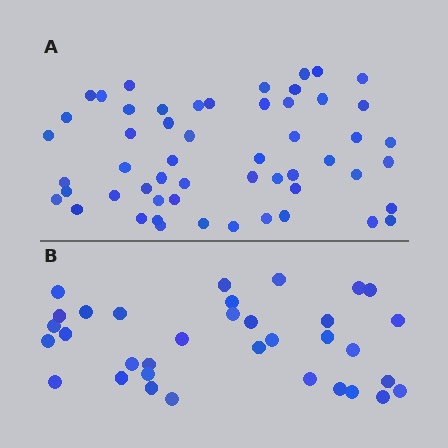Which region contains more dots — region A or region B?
Region A (the top region) has more dots.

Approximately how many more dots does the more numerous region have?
Region A has approximately 20 more dots than region B.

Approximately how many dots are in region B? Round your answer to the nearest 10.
About 30 dots. (The exact count is 34, which rounds to 30.)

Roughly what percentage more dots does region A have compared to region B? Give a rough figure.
About 60% more.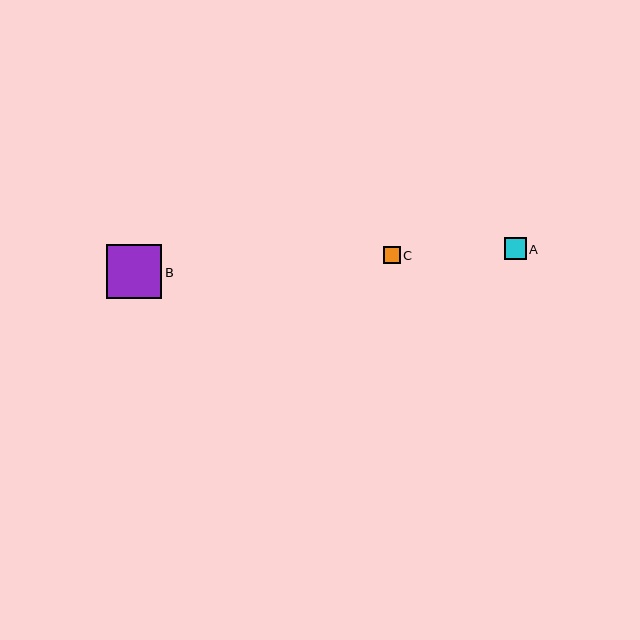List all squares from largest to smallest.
From largest to smallest: B, A, C.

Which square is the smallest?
Square C is the smallest with a size of approximately 16 pixels.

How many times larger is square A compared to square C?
Square A is approximately 1.4 times the size of square C.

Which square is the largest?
Square B is the largest with a size of approximately 55 pixels.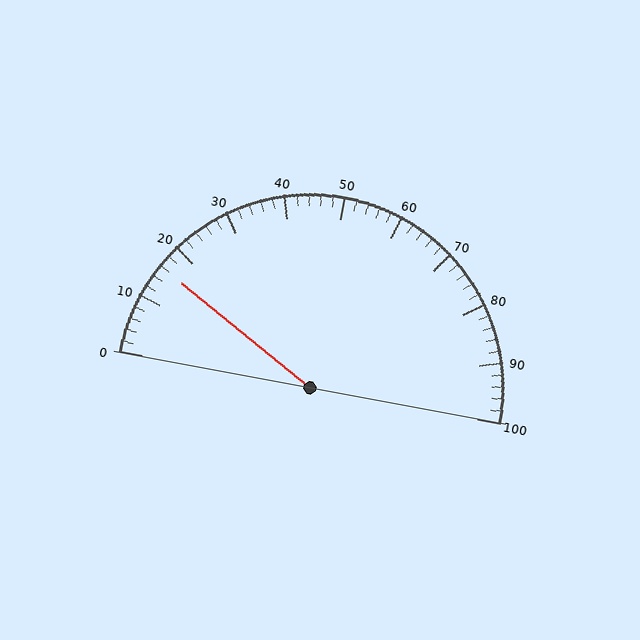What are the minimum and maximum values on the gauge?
The gauge ranges from 0 to 100.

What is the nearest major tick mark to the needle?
The nearest major tick mark is 20.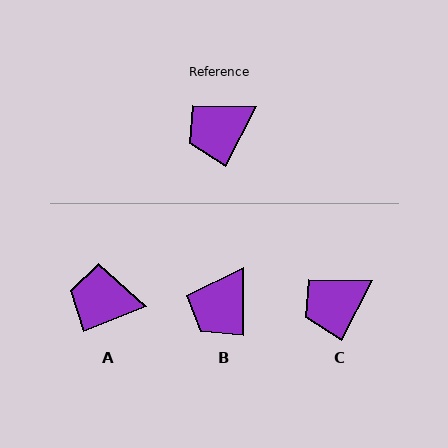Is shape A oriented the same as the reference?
No, it is off by about 41 degrees.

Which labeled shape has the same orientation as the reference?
C.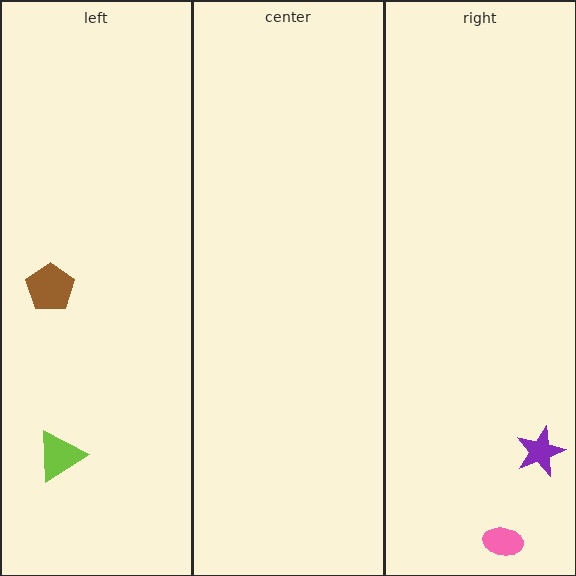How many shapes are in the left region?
2.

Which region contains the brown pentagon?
The left region.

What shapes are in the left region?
The brown pentagon, the lime triangle.